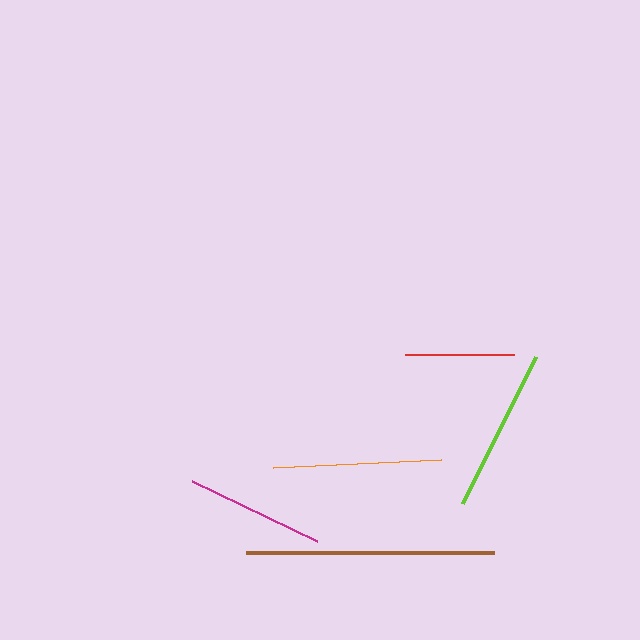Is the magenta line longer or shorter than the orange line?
The orange line is longer than the magenta line.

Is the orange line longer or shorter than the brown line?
The brown line is longer than the orange line.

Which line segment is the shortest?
The red line is the shortest at approximately 109 pixels.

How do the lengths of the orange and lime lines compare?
The orange and lime lines are approximately the same length.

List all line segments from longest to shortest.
From longest to shortest: brown, orange, lime, magenta, red.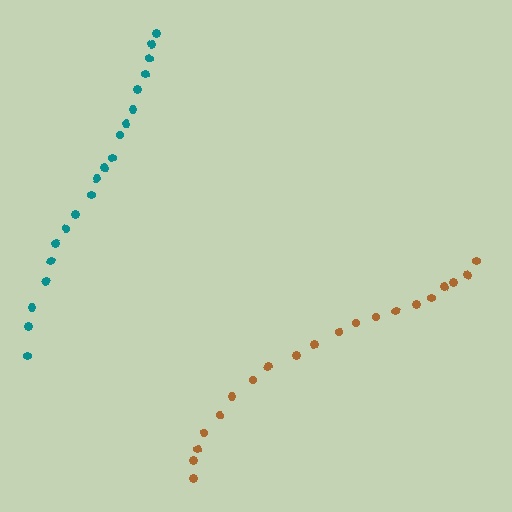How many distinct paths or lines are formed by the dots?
There are 2 distinct paths.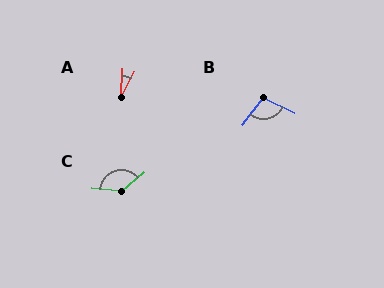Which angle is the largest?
C, at approximately 136 degrees.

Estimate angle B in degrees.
Approximately 102 degrees.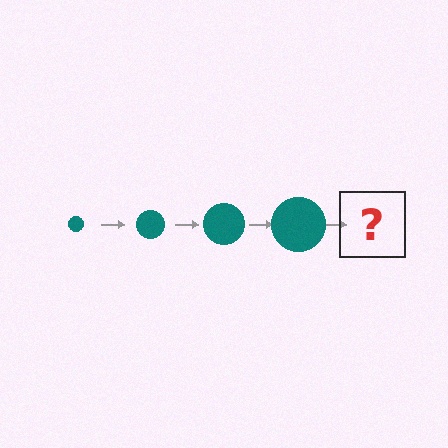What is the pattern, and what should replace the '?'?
The pattern is that the circle gets progressively larger each step. The '?' should be a teal circle, larger than the previous one.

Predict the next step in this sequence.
The next step is a teal circle, larger than the previous one.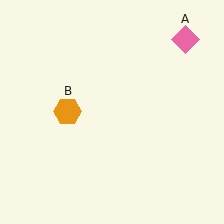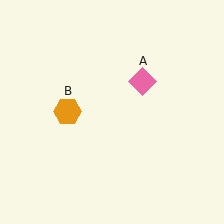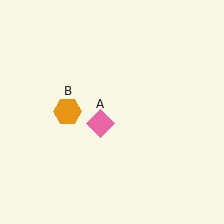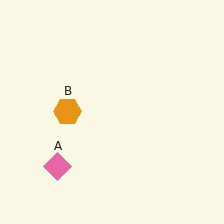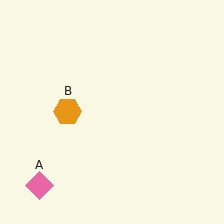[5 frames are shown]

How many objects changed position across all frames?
1 object changed position: pink diamond (object A).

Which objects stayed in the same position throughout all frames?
Orange hexagon (object B) remained stationary.